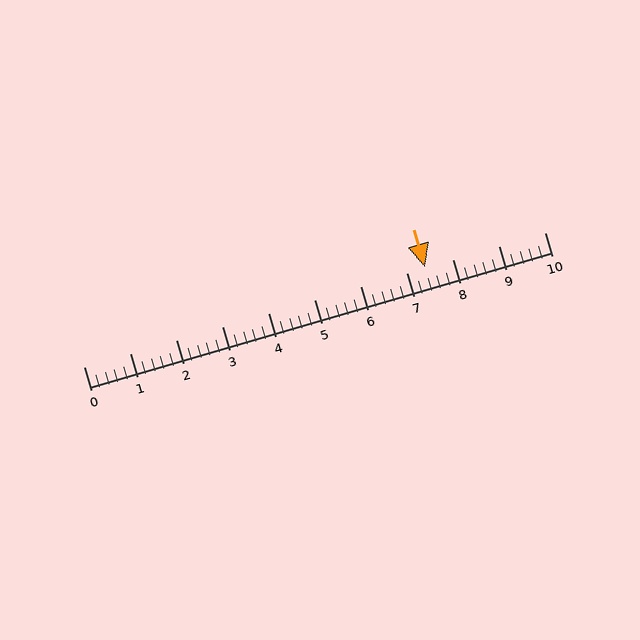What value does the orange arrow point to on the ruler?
The orange arrow points to approximately 7.4.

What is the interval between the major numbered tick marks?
The major tick marks are spaced 1 units apart.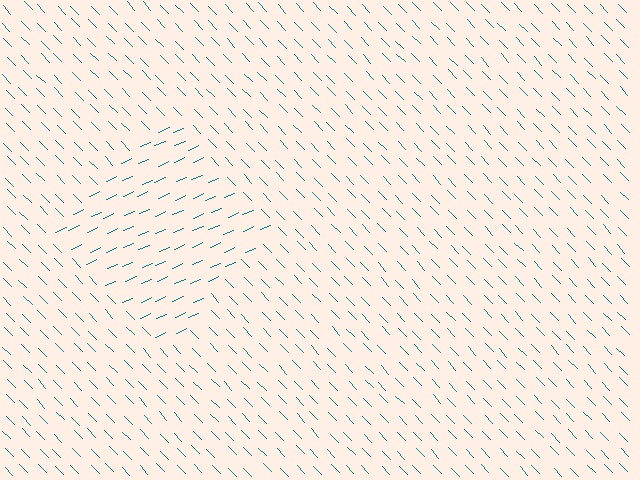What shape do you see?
I see a diamond.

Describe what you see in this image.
The image is filled with small teal line segments. A diamond region in the image has lines oriented differently from the surrounding lines, creating a visible texture boundary.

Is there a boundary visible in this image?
Yes, there is a texture boundary formed by a change in line orientation.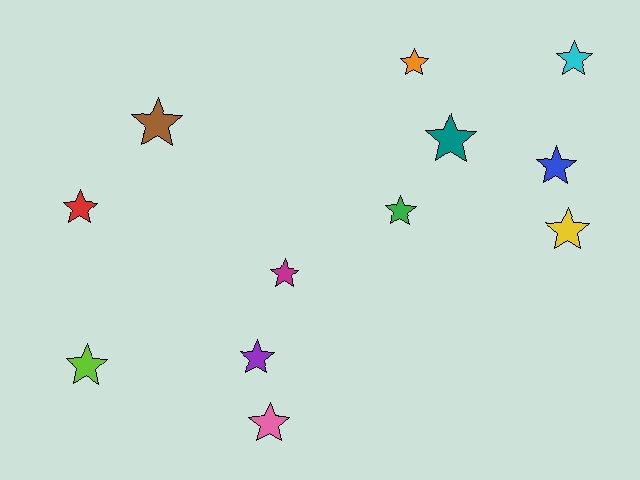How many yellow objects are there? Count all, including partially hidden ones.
There is 1 yellow object.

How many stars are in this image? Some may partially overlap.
There are 12 stars.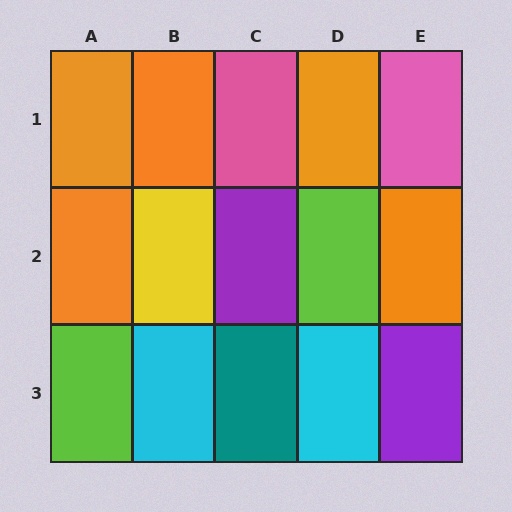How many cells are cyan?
2 cells are cyan.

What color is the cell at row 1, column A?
Orange.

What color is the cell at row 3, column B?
Cyan.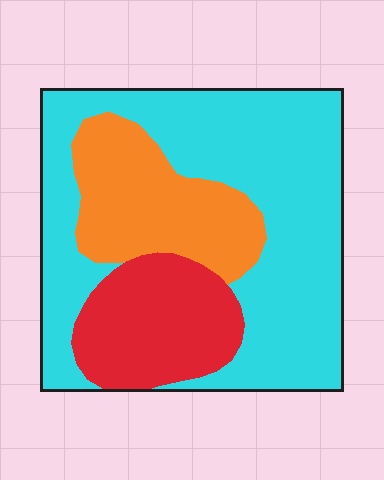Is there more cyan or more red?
Cyan.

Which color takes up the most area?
Cyan, at roughly 60%.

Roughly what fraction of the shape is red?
Red takes up about one fifth (1/5) of the shape.